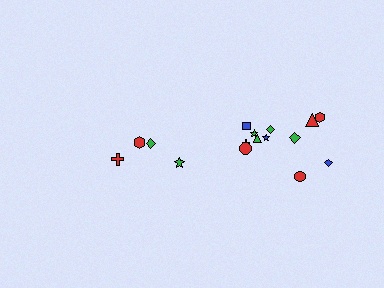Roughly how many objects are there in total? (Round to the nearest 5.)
Roughly 15 objects in total.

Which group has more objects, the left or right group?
The right group.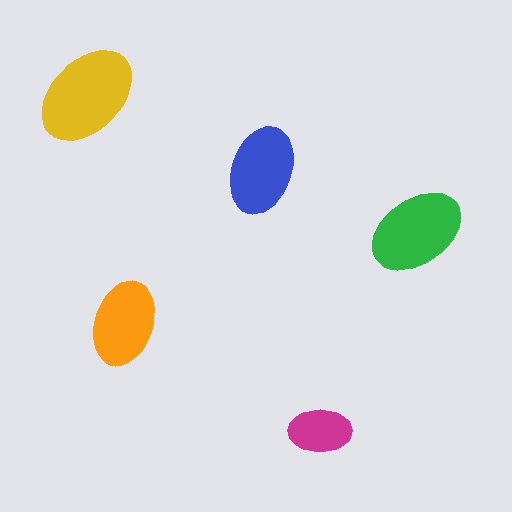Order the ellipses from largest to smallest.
the yellow one, the green one, the blue one, the orange one, the magenta one.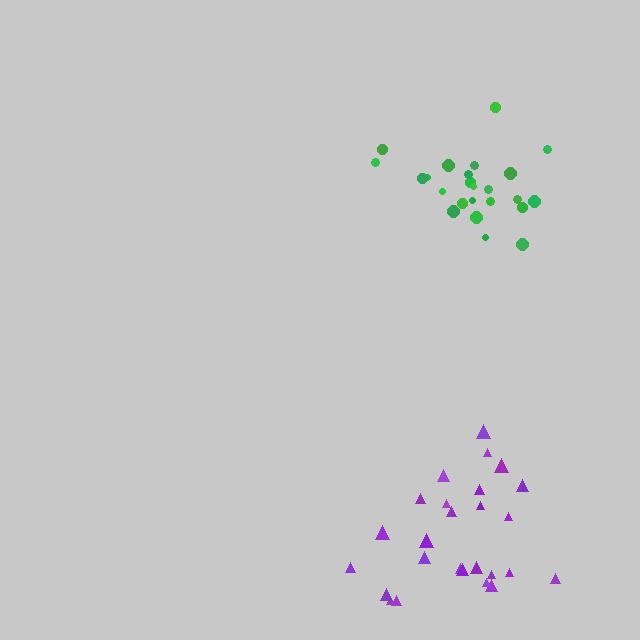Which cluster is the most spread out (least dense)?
Purple.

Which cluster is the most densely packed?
Green.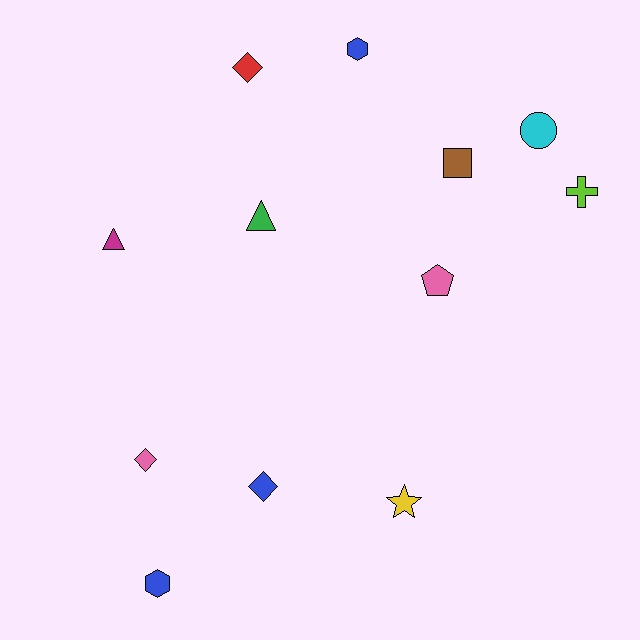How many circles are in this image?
There is 1 circle.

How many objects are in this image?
There are 12 objects.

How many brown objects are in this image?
There is 1 brown object.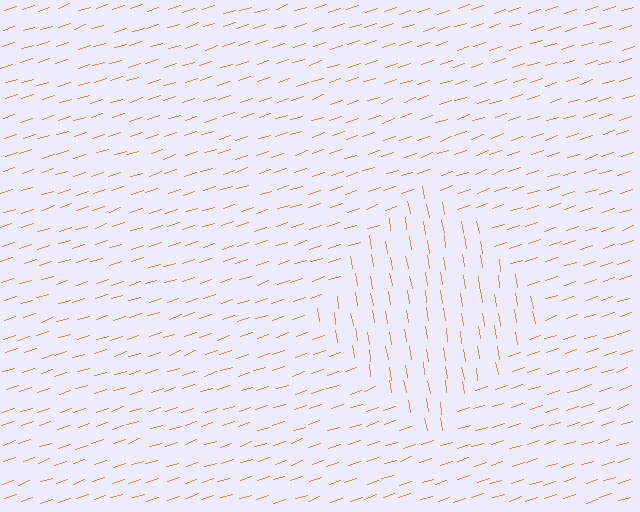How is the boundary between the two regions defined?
The boundary is defined purely by a change in line orientation (approximately 81 degrees difference). All lines are the same color and thickness.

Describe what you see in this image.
The image is filled with small orange line segments. A diamond region in the image has lines oriented differently from the surrounding lines, creating a visible texture boundary.